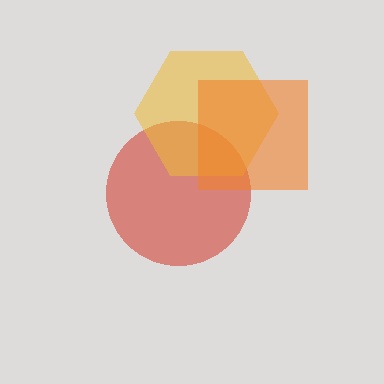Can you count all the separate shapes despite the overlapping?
Yes, there are 3 separate shapes.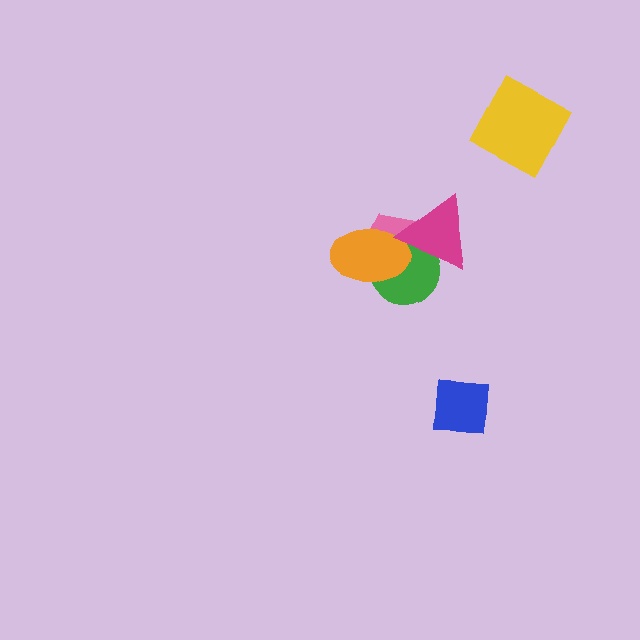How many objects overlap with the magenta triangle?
3 objects overlap with the magenta triangle.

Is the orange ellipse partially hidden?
Yes, it is partially covered by another shape.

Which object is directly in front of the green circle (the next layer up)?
The orange ellipse is directly in front of the green circle.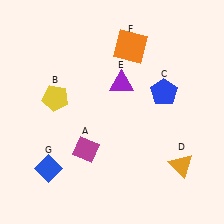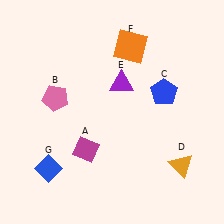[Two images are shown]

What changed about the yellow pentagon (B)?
In Image 1, B is yellow. In Image 2, it changed to pink.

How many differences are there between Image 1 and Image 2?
There is 1 difference between the two images.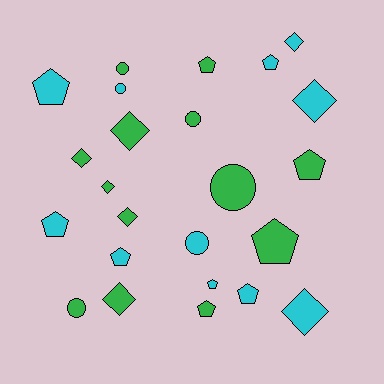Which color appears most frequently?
Green, with 13 objects.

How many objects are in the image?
There are 24 objects.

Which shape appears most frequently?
Pentagon, with 10 objects.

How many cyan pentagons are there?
There are 6 cyan pentagons.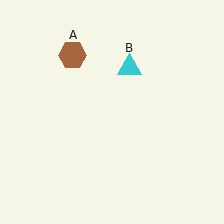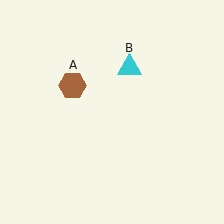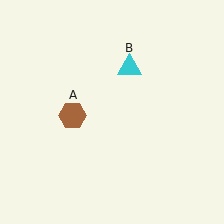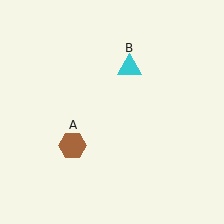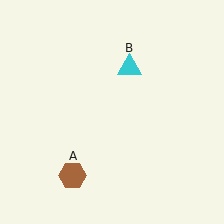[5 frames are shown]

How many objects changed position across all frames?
1 object changed position: brown hexagon (object A).